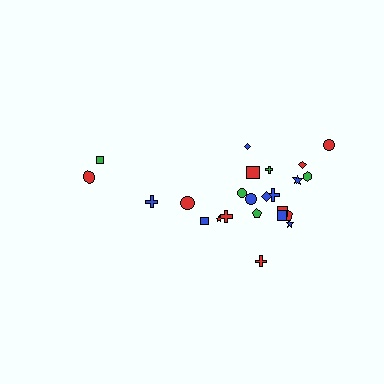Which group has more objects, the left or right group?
The right group.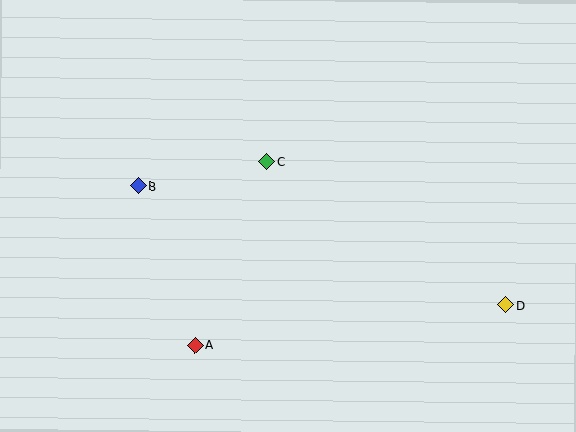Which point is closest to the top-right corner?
Point D is closest to the top-right corner.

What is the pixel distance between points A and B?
The distance between A and B is 169 pixels.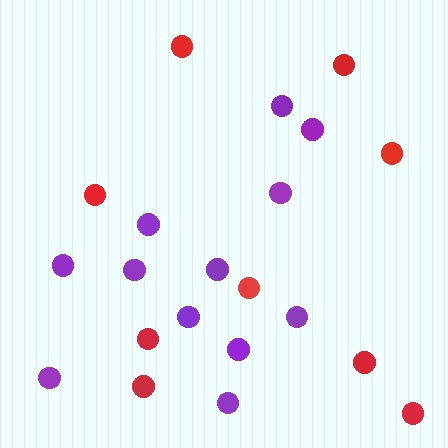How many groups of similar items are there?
There are 2 groups: one group of red circles (9) and one group of purple circles (12).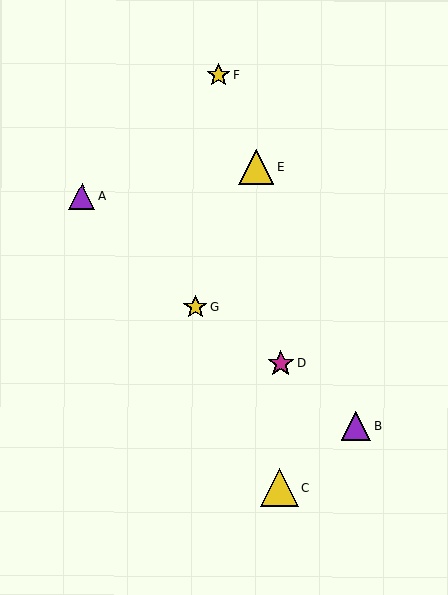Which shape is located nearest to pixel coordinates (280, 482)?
The yellow triangle (labeled C) at (280, 488) is nearest to that location.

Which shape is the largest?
The yellow triangle (labeled C) is the largest.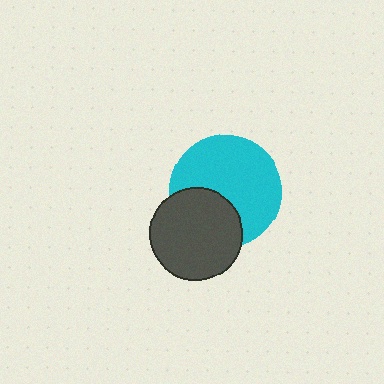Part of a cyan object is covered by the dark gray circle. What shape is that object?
It is a circle.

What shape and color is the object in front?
The object in front is a dark gray circle.